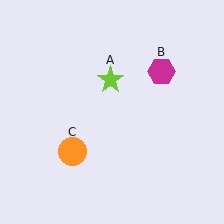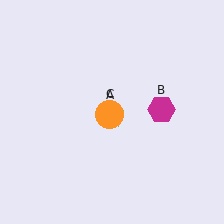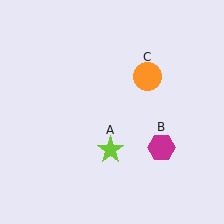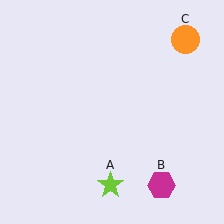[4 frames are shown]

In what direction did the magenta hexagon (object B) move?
The magenta hexagon (object B) moved down.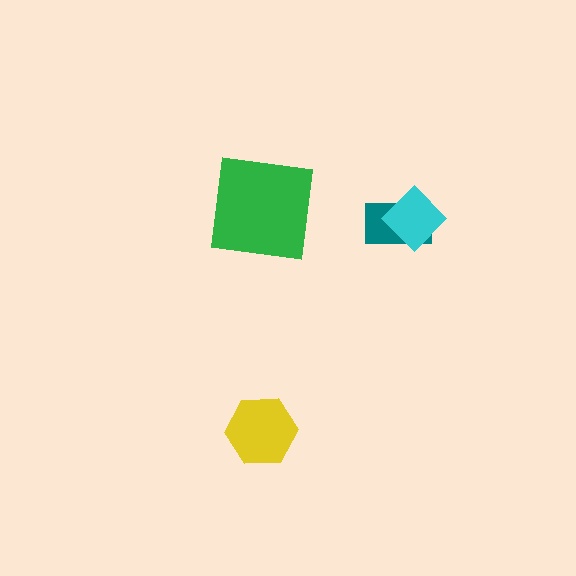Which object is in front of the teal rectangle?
The cyan diamond is in front of the teal rectangle.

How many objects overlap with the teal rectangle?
1 object overlaps with the teal rectangle.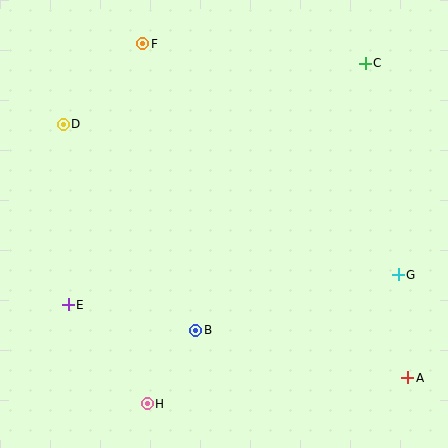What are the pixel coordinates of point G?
Point G is at (398, 275).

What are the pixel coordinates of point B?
Point B is at (196, 330).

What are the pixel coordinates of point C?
Point C is at (365, 63).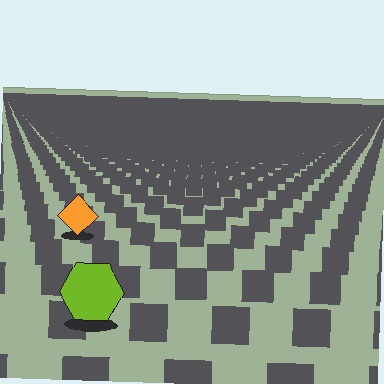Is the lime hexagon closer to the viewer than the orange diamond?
Yes. The lime hexagon is closer — you can tell from the texture gradient: the ground texture is coarser near it.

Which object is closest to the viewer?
The lime hexagon is closest. The texture marks near it are larger and more spread out.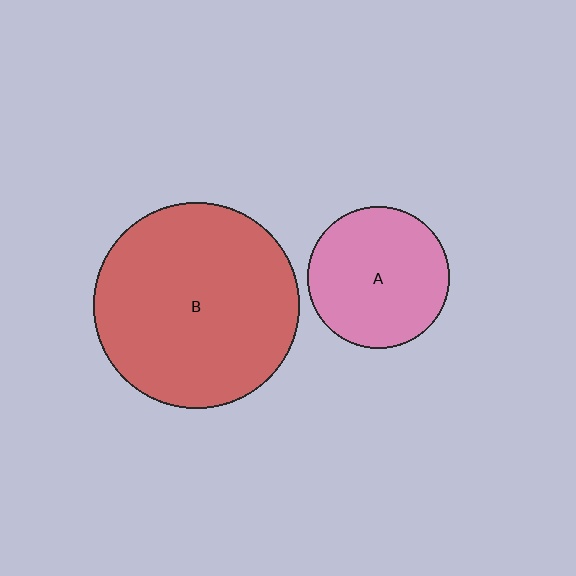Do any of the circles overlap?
No, none of the circles overlap.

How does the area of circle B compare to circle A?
Approximately 2.1 times.